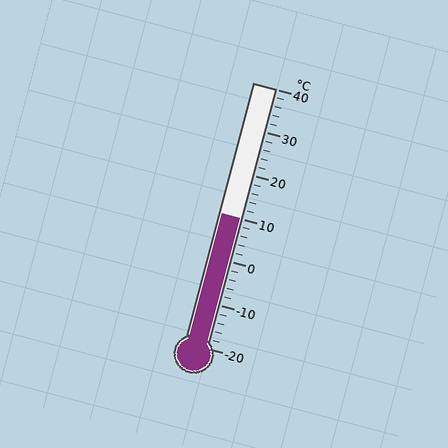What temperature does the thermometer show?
The thermometer shows approximately 10°C.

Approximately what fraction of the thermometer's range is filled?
The thermometer is filled to approximately 50% of its range.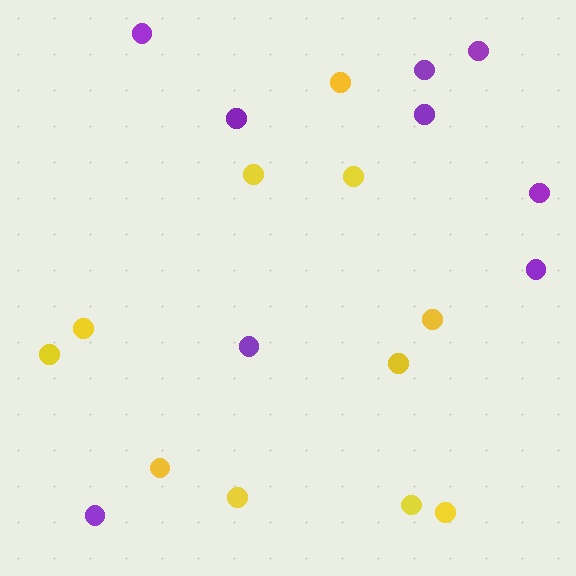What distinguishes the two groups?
There are 2 groups: one group of purple circles (9) and one group of yellow circles (11).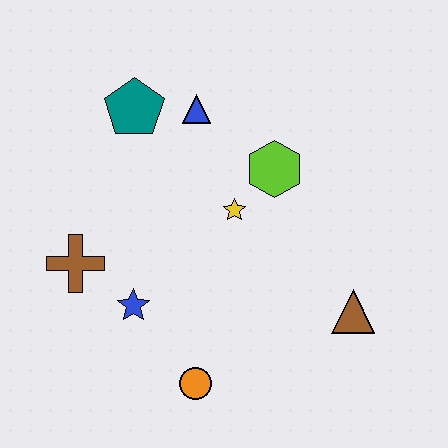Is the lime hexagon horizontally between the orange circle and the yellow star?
No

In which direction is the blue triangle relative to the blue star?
The blue triangle is above the blue star.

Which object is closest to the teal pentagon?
The blue triangle is closest to the teal pentagon.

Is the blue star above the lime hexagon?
No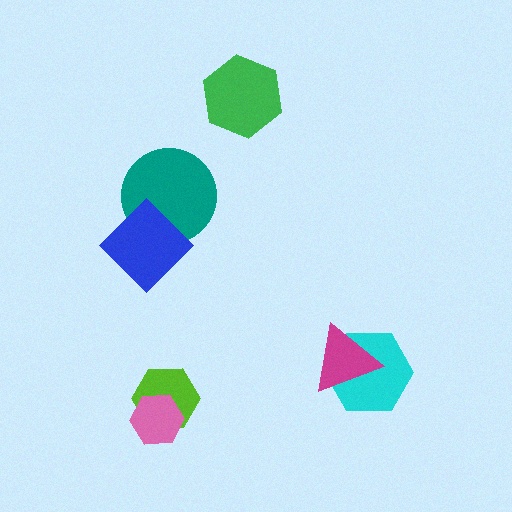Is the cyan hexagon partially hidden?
Yes, it is partially covered by another shape.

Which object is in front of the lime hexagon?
The pink hexagon is in front of the lime hexagon.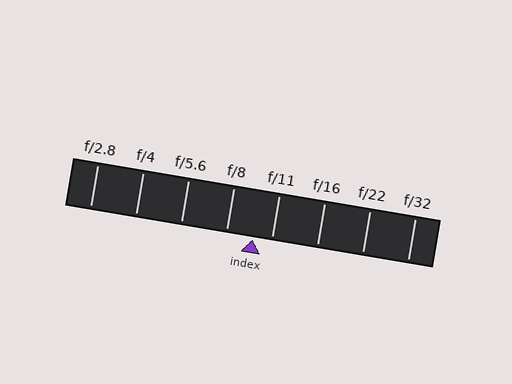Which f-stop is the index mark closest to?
The index mark is closest to f/11.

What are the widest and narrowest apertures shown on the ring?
The widest aperture shown is f/2.8 and the narrowest is f/32.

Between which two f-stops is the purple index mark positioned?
The index mark is between f/8 and f/11.